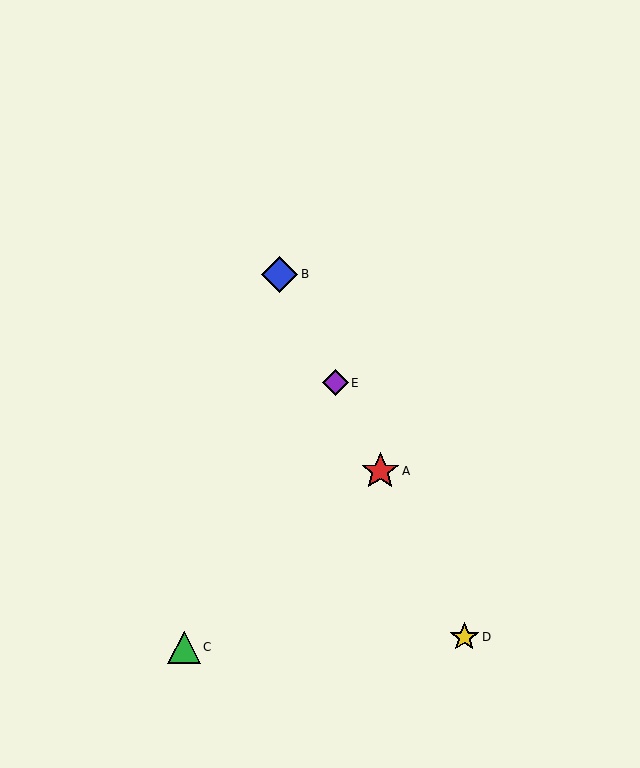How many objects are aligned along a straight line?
4 objects (A, B, D, E) are aligned along a straight line.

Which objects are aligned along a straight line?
Objects A, B, D, E are aligned along a straight line.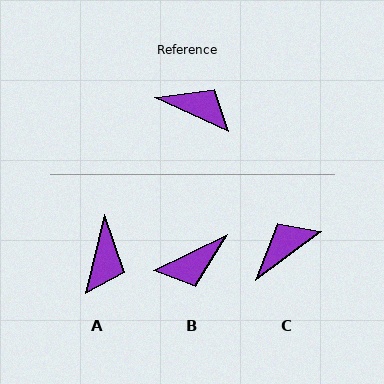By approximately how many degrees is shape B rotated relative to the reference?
Approximately 130 degrees clockwise.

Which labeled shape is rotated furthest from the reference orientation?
B, about 130 degrees away.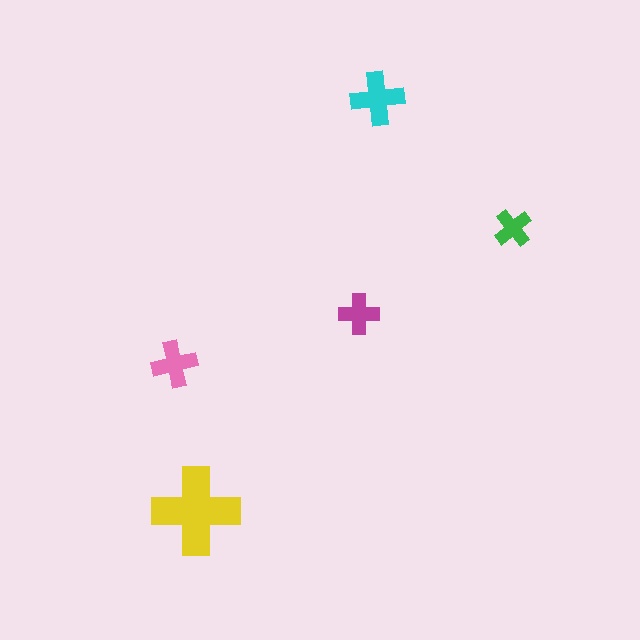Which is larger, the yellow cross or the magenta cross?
The yellow one.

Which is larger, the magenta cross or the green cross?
The magenta one.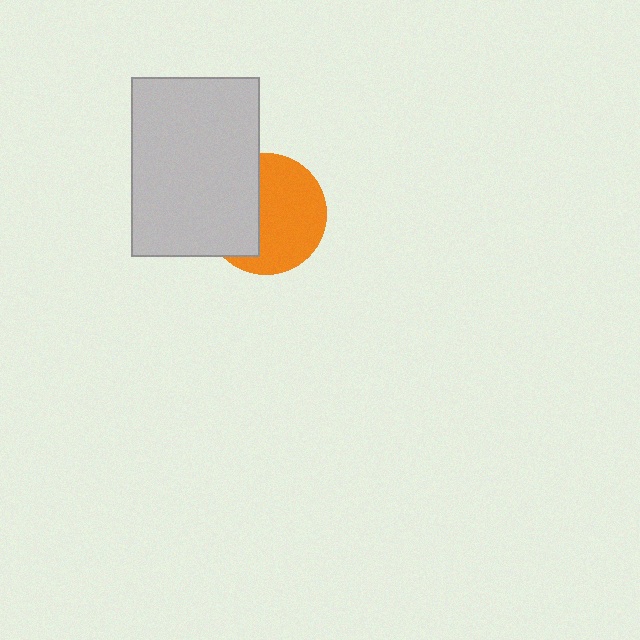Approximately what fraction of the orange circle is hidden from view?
Roughly 40% of the orange circle is hidden behind the light gray rectangle.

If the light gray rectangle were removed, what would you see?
You would see the complete orange circle.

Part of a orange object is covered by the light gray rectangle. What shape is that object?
It is a circle.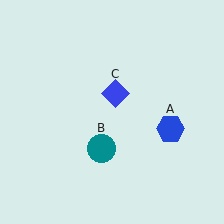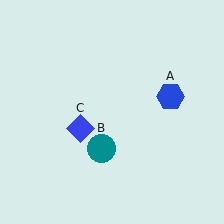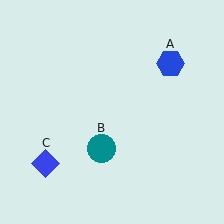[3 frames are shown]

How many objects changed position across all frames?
2 objects changed position: blue hexagon (object A), blue diamond (object C).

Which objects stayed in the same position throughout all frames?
Teal circle (object B) remained stationary.